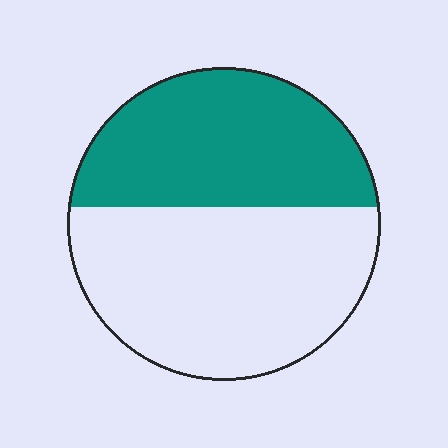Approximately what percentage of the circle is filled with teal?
Approximately 45%.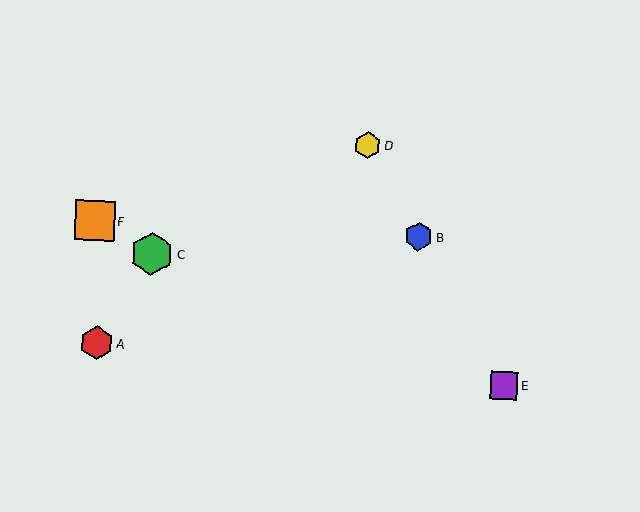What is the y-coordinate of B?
Object B is at y≈237.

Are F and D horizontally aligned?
No, F is at y≈221 and D is at y≈145.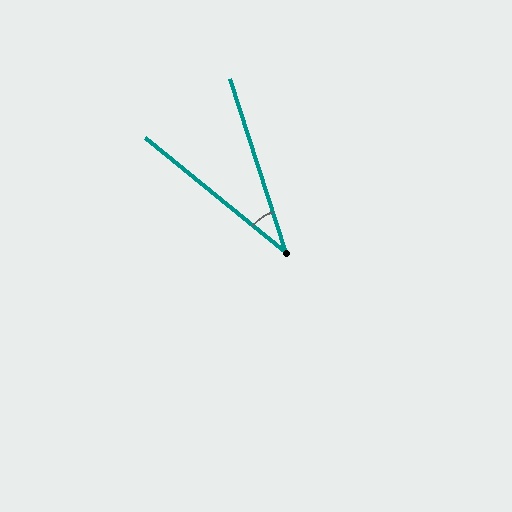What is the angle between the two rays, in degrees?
Approximately 33 degrees.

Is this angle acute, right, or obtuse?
It is acute.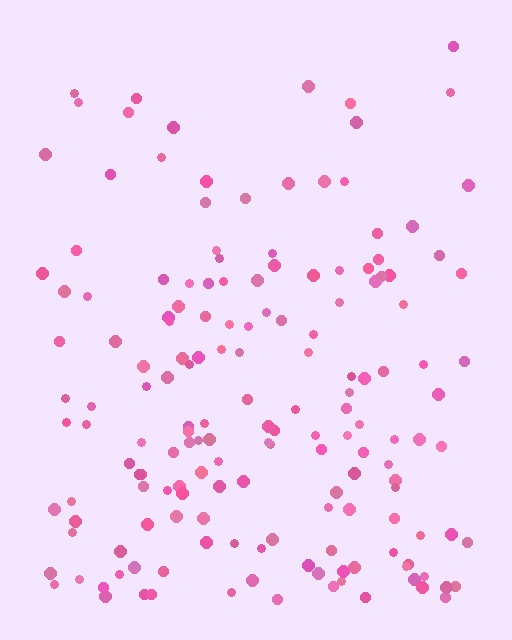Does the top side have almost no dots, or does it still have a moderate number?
Still a moderate number, just noticeably fewer than the bottom.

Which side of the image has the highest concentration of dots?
The bottom.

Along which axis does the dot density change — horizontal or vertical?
Vertical.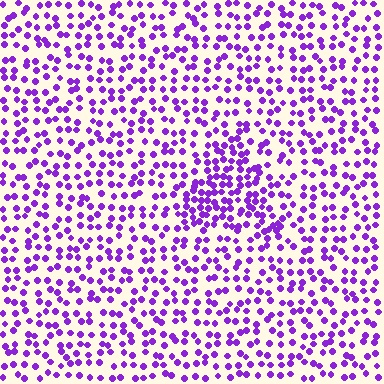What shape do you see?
I see a triangle.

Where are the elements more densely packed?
The elements are more densely packed inside the triangle boundary.